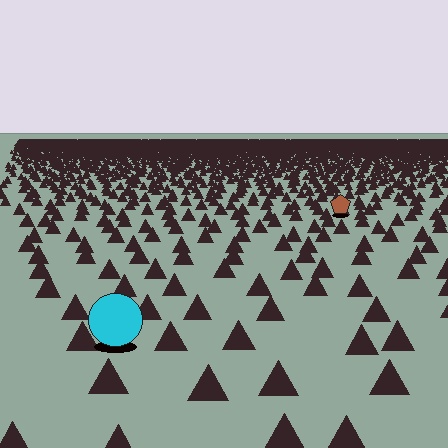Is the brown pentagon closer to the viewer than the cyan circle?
No. The cyan circle is closer — you can tell from the texture gradient: the ground texture is coarser near it.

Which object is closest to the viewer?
The cyan circle is closest. The texture marks near it are larger and more spread out.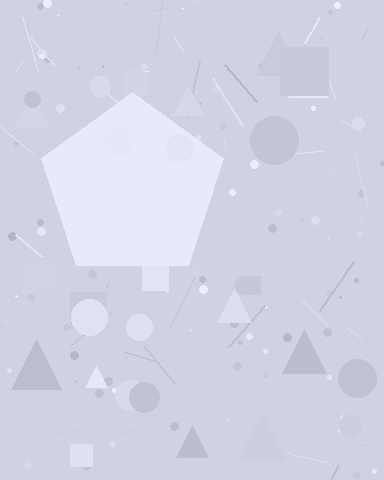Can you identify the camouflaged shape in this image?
The camouflaged shape is a pentagon.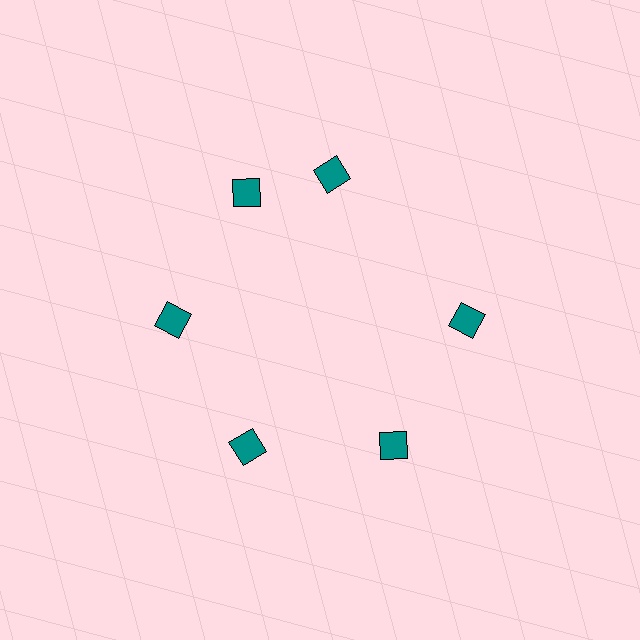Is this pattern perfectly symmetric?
No. The 6 teal diamonds are arranged in a ring, but one element near the 1 o'clock position is rotated out of alignment along the ring, breaking the 6-fold rotational symmetry.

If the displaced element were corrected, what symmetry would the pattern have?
It would have 6-fold rotational symmetry — the pattern would map onto itself every 60 degrees.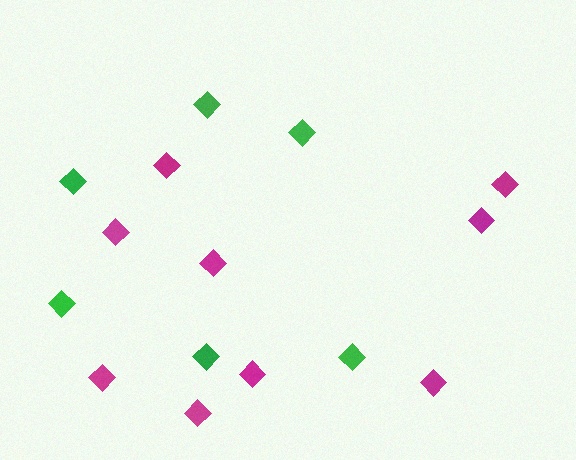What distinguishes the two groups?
There are 2 groups: one group of magenta diamonds (9) and one group of green diamonds (6).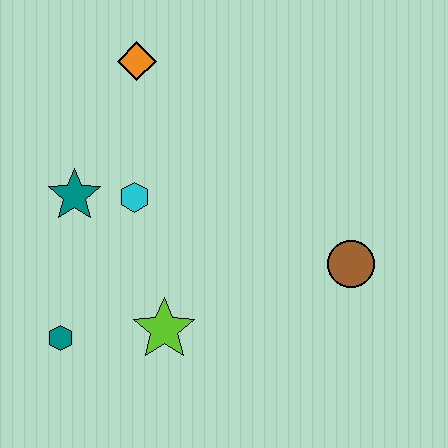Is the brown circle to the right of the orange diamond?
Yes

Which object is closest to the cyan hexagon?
The teal star is closest to the cyan hexagon.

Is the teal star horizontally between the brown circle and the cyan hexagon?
No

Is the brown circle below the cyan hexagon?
Yes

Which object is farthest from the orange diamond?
The brown circle is farthest from the orange diamond.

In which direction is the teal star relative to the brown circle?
The teal star is to the left of the brown circle.